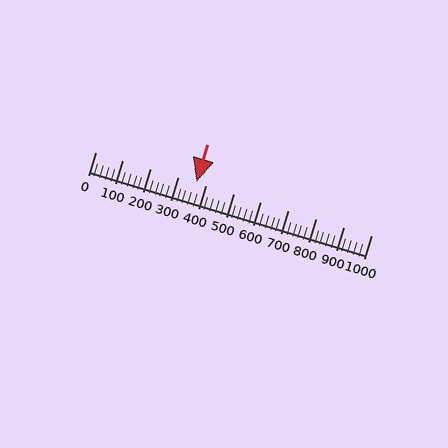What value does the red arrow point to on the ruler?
The red arrow points to approximately 365.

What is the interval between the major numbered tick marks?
The major tick marks are spaced 100 units apart.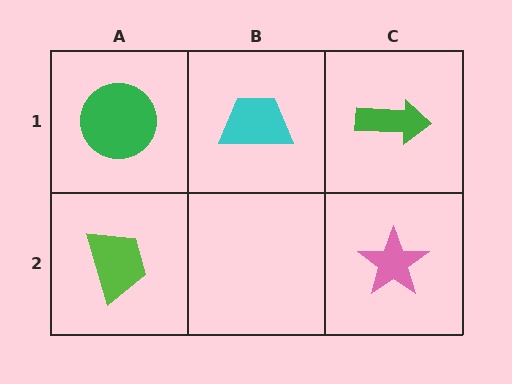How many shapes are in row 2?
2 shapes.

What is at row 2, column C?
A pink star.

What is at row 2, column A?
A lime trapezoid.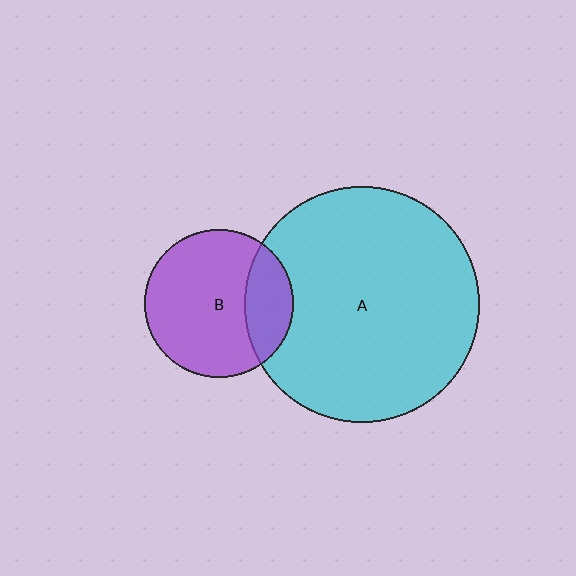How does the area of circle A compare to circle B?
Approximately 2.5 times.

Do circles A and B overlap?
Yes.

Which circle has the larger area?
Circle A (cyan).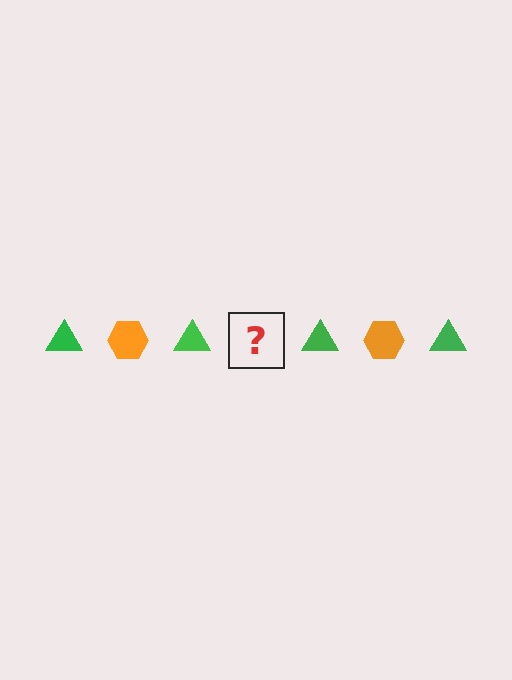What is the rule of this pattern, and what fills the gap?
The rule is that the pattern alternates between green triangle and orange hexagon. The gap should be filled with an orange hexagon.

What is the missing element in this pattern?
The missing element is an orange hexagon.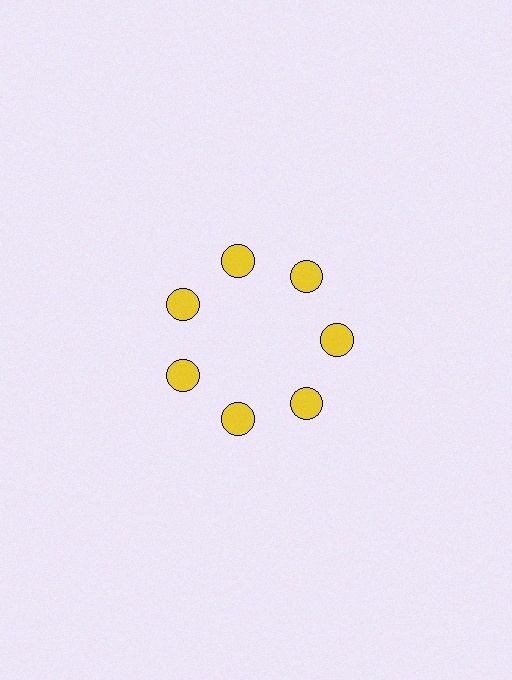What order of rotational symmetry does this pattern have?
This pattern has 7-fold rotational symmetry.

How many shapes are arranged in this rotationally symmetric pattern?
There are 7 shapes, arranged in 7 groups of 1.